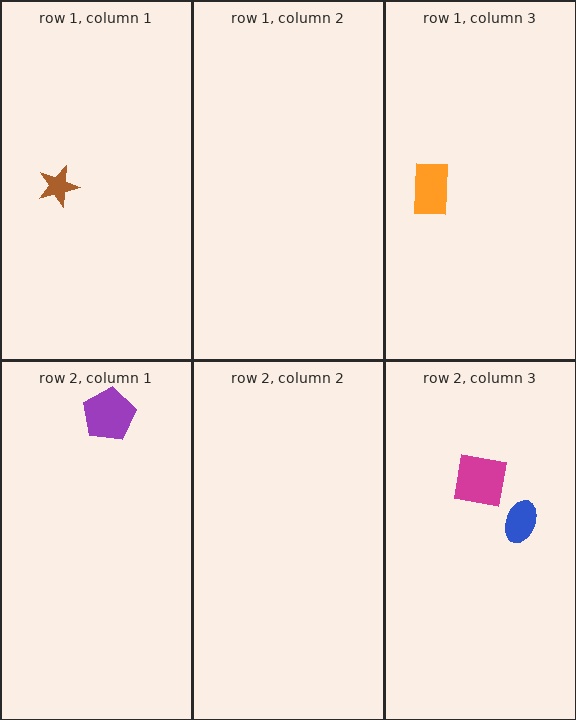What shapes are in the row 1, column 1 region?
The brown star.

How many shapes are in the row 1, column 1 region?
1.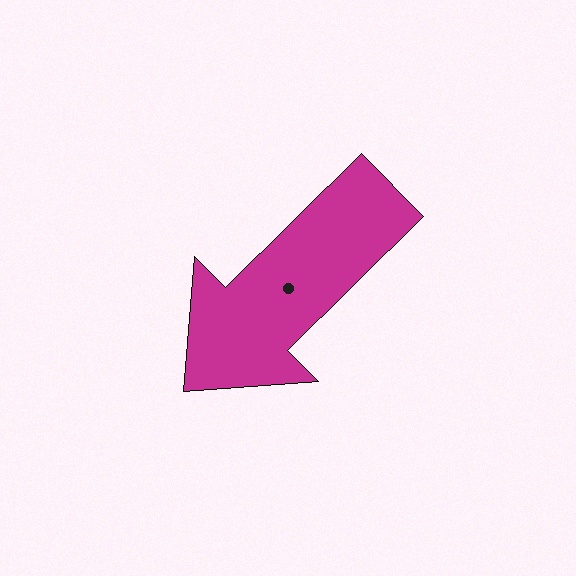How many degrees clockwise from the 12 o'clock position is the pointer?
Approximately 225 degrees.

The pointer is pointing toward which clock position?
Roughly 8 o'clock.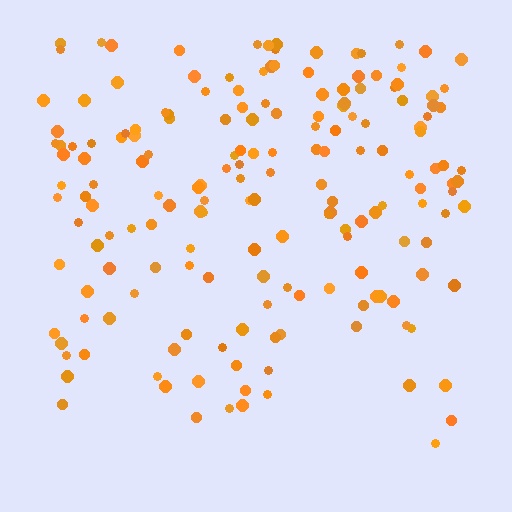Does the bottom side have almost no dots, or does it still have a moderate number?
Still a moderate number, just noticeably fewer than the top.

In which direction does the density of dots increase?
From bottom to top, with the top side densest.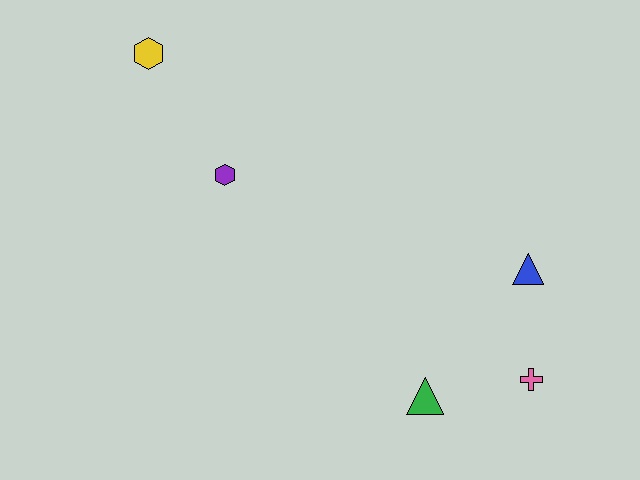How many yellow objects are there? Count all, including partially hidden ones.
There is 1 yellow object.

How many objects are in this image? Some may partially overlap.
There are 5 objects.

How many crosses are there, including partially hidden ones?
There is 1 cross.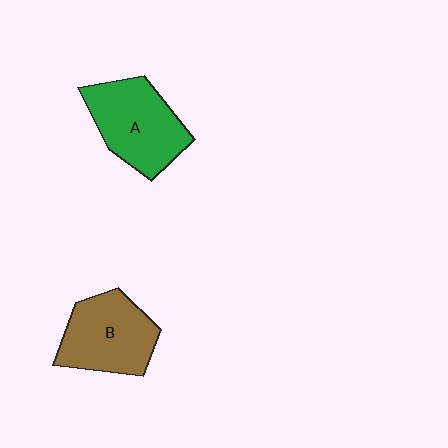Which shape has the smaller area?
Shape B (brown).